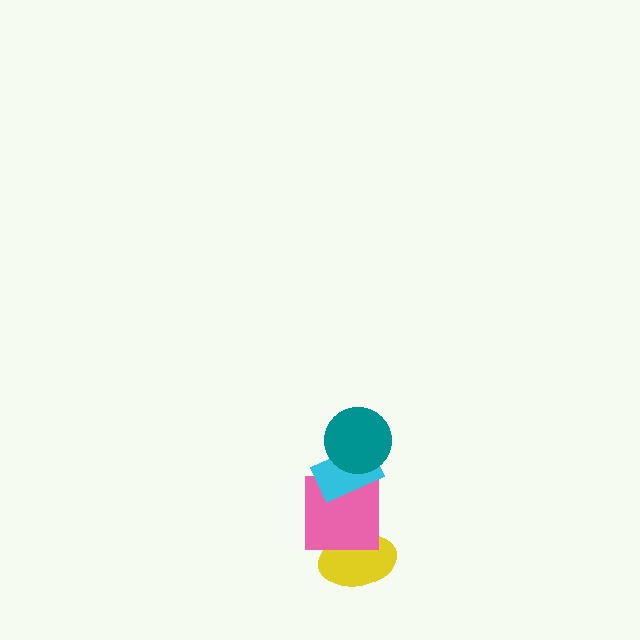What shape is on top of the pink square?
The cyan rectangle is on top of the pink square.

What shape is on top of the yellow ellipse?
The pink square is on top of the yellow ellipse.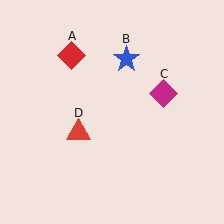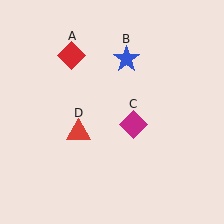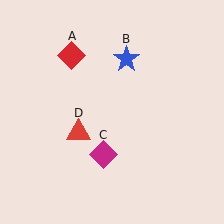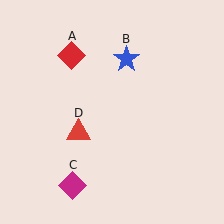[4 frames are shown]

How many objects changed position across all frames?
1 object changed position: magenta diamond (object C).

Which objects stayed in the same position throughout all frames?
Red diamond (object A) and blue star (object B) and red triangle (object D) remained stationary.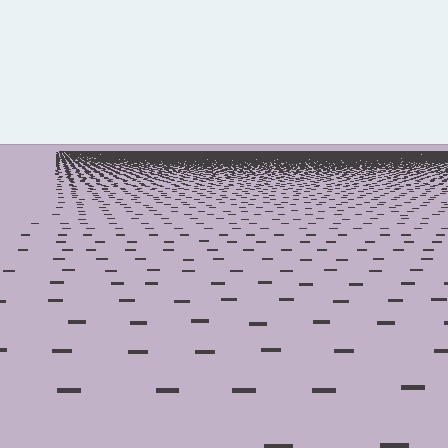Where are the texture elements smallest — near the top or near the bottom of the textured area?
Near the top.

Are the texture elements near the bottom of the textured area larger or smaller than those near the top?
Larger. Near the bottom, elements are closer to the viewer and appear at a bigger on-screen size.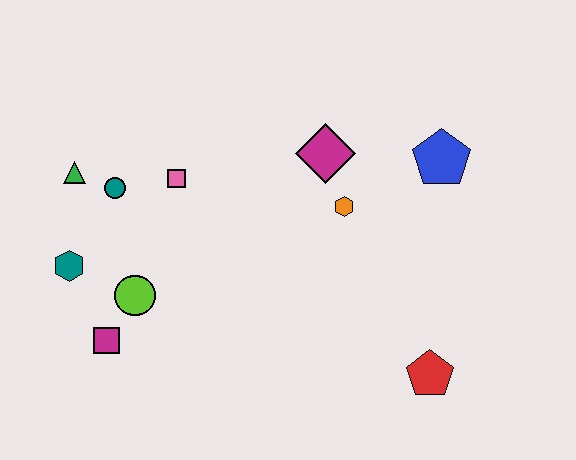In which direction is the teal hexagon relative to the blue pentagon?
The teal hexagon is to the left of the blue pentagon.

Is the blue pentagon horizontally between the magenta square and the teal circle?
No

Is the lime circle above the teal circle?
No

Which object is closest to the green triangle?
The teal circle is closest to the green triangle.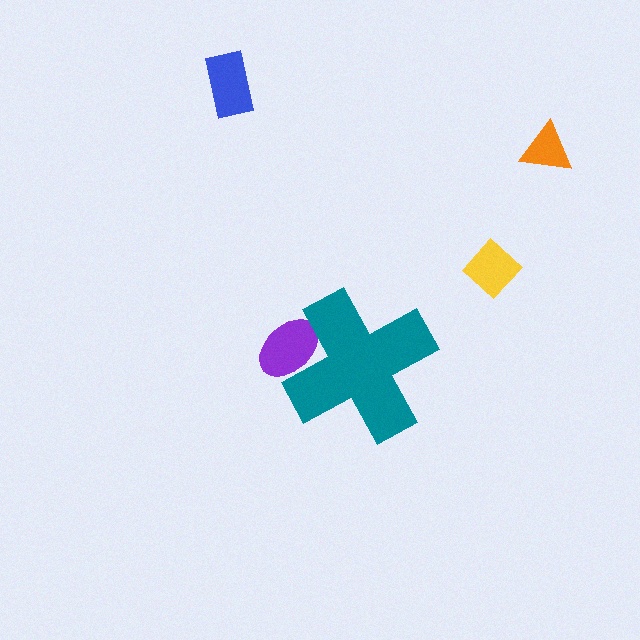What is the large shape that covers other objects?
A teal cross.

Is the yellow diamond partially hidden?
No, the yellow diamond is fully visible.